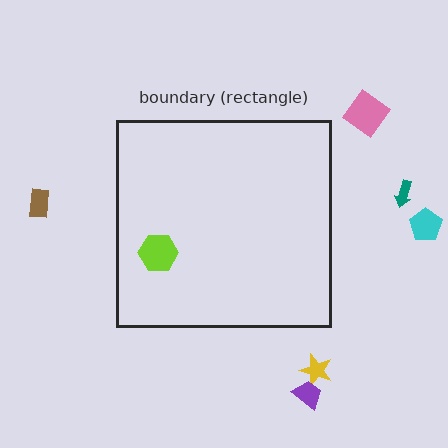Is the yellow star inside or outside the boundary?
Outside.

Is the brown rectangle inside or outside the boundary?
Outside.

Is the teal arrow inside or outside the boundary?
Outside.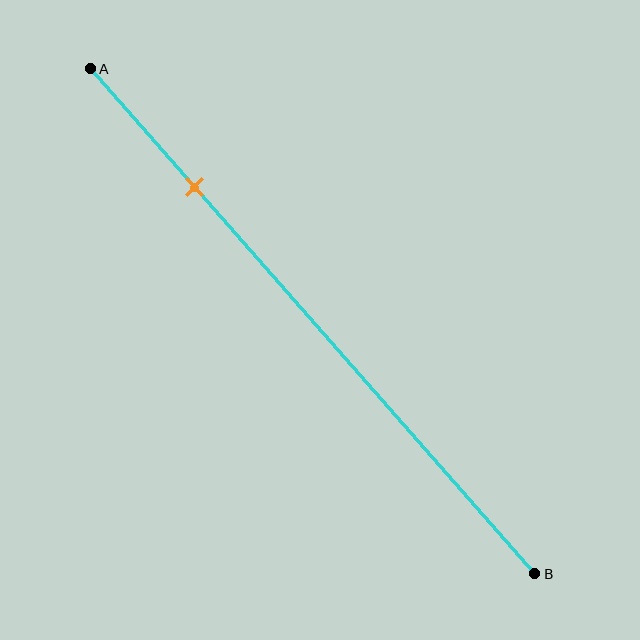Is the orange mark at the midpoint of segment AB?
No, the mark is at about 25% from A, not at the 50% midpoint.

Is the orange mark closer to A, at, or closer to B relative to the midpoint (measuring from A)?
The orange mark is closer to point A than the midpoint of segment AB.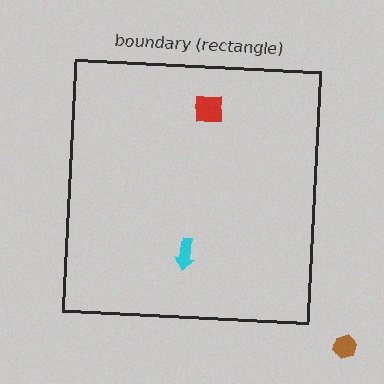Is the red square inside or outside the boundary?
Inside.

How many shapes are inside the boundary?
2 inside, 1 outside.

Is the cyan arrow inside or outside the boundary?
Inside.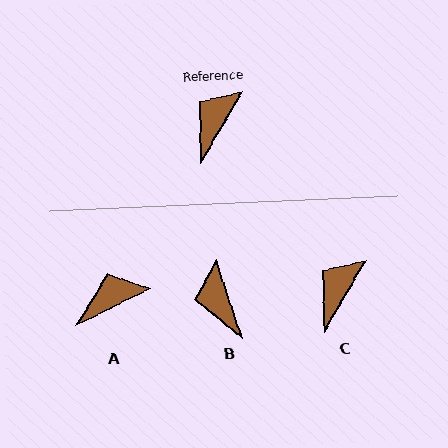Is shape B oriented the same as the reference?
No, it is off by about 49 degrees.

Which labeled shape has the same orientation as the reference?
C.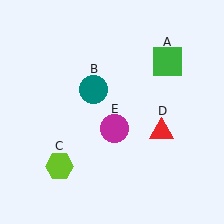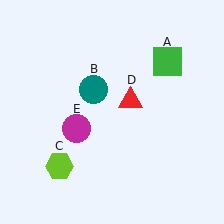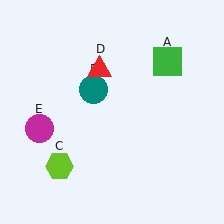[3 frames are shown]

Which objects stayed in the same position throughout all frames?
Green square (object A) and teal circle (object B) and lime hexagon (object C) remained stationary.